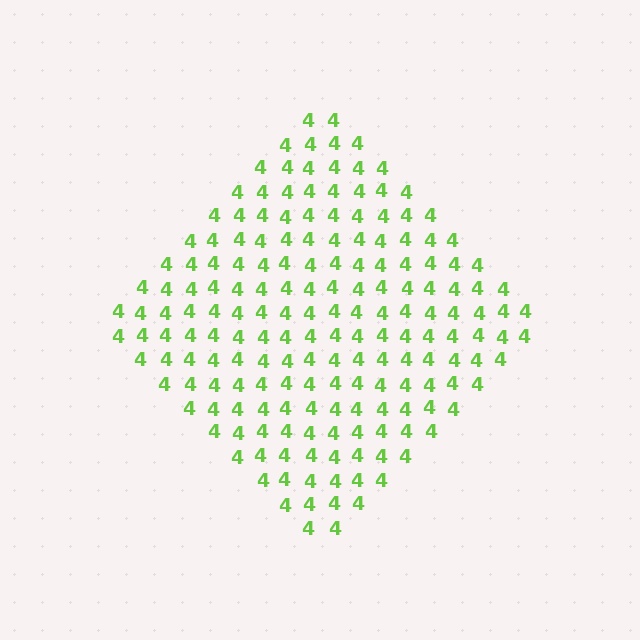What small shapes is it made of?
It is made of small digit 4's.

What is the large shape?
The large shape is a diamond.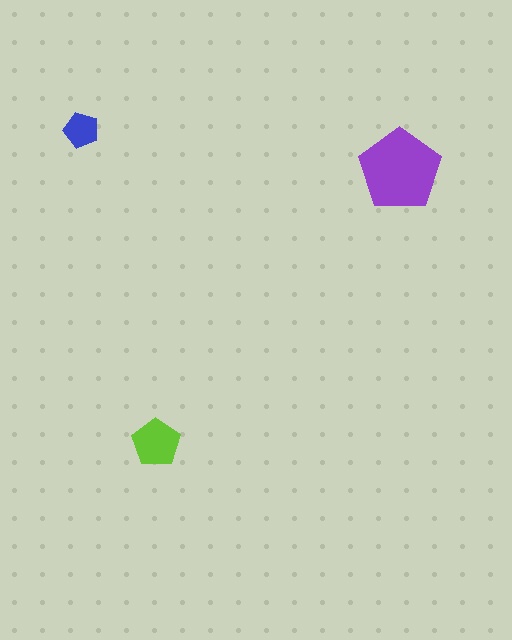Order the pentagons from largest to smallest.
the purple one, the lime one, the blue one.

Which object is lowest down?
The lime pentagon is bottommost.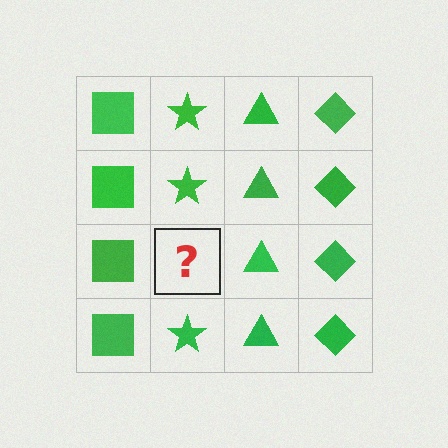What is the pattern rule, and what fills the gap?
The rule is that each column has a consistent shape. The gap should be filled with a green star.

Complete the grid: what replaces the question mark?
The question mark should be replaced with a green star.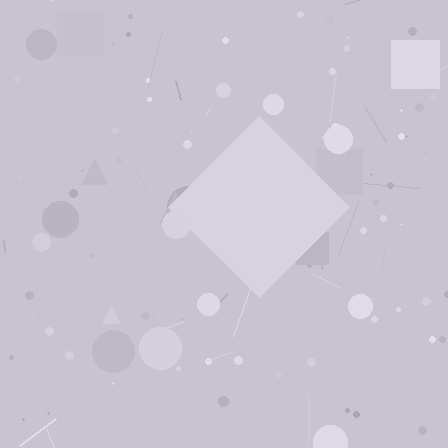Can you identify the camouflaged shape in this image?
The camouflaged shape is a diamond.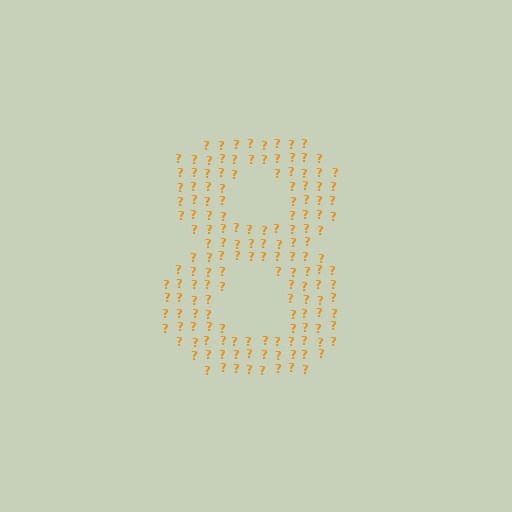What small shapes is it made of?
It is made of small question marks.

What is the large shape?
The large shape is the digit 8.